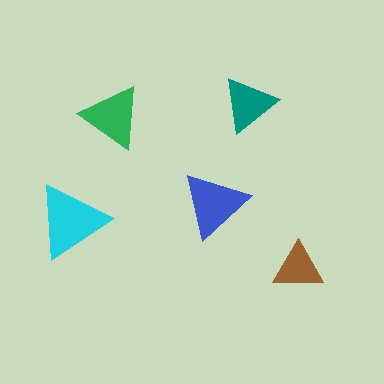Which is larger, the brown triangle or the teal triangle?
The teal one.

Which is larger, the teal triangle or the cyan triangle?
The cyan one.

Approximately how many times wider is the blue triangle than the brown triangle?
About 1.5 times wider.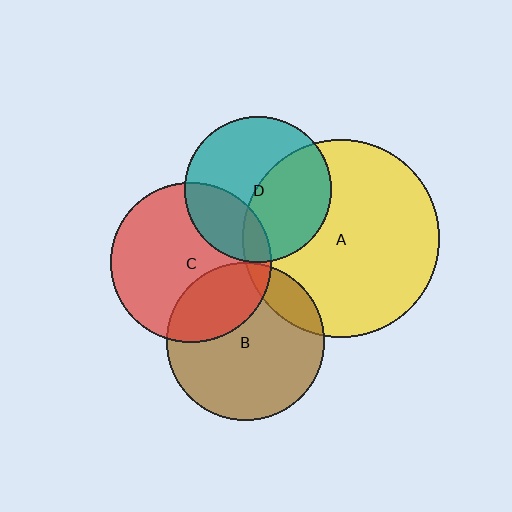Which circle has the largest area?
Circle A (yellow).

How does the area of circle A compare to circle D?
Approximately 1.8 times.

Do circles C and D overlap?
Yes.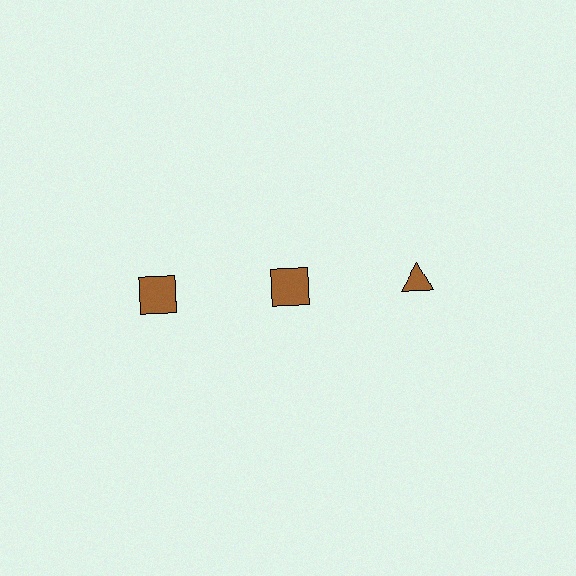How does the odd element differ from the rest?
It has a different shape: triangle instead of square.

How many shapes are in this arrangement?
There are 3 shapes arranged in a grid pattern.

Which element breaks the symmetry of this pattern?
The brown triangle in the top row, center column breaks the symmetry. All other shapes are brown squares.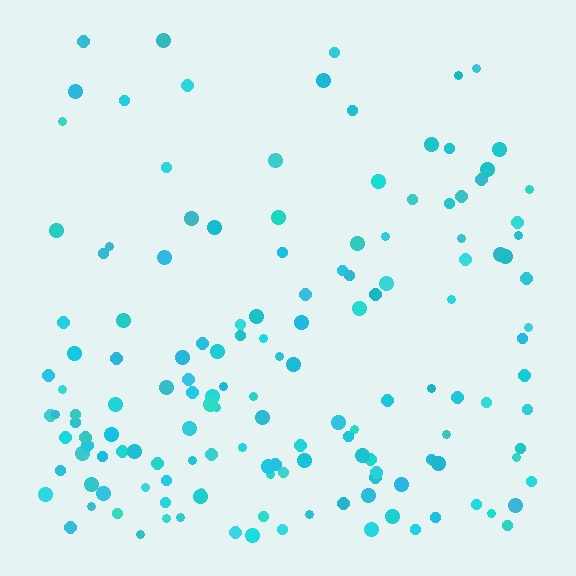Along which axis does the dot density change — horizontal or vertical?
Vertical.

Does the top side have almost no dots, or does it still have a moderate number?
Still a moderate number, just noticeably fewer than the bottom.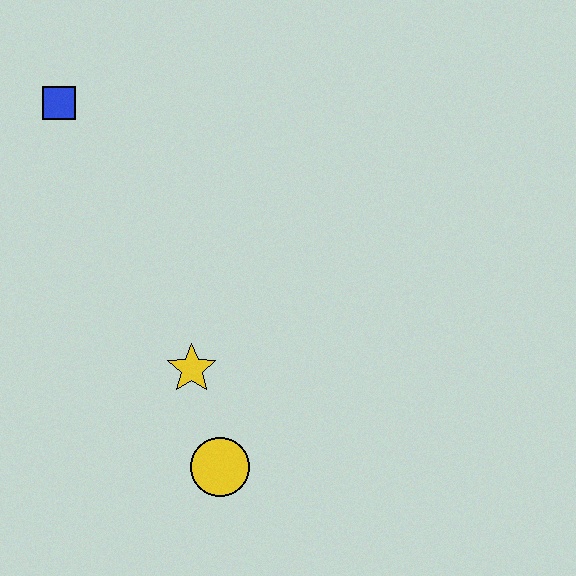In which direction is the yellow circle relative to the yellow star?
The yellow circle is below the yellow star.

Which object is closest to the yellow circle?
The yellow star is closest to the yellow circle.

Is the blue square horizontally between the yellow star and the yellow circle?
No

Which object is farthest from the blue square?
The yellow circle is farthest from the blue square.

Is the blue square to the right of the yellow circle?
No